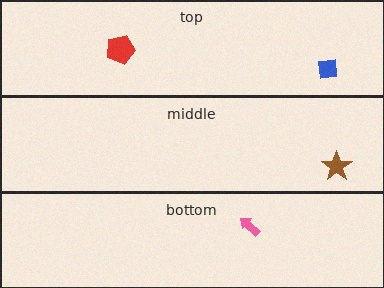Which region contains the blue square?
The top region.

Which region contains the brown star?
The middle region.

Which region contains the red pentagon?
The top region.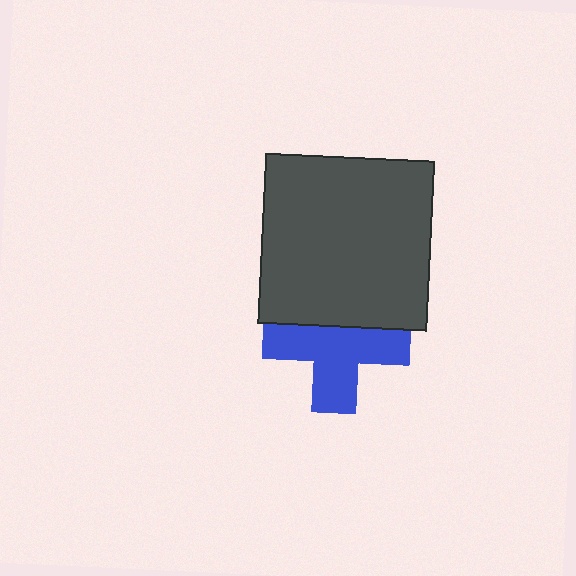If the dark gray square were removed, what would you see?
You would see the complete blue cross.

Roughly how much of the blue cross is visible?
About half of it is visible (roughly 65%).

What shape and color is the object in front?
The object in front is a dark gray square.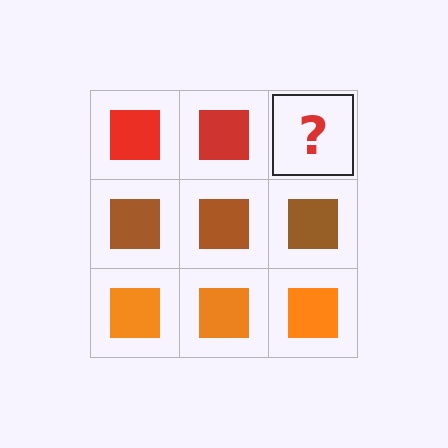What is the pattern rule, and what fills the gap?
The rule is that each row has a consistent color. The gap should be filled with a red square.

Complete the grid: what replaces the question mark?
The question mark should be replaced with a red square.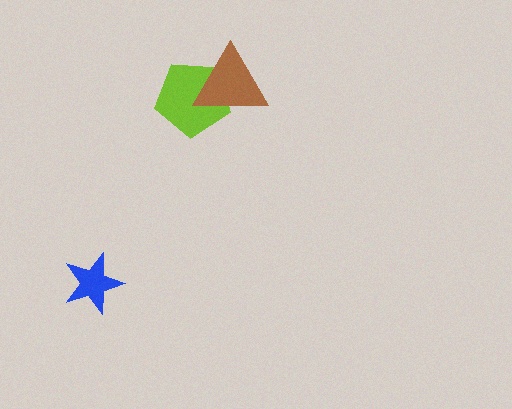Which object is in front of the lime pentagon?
The brown triangle is in front of the lime pentagon.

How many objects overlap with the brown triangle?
1 object overlaps with the brown triangle.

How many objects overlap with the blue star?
0 objects overlap with the blue star.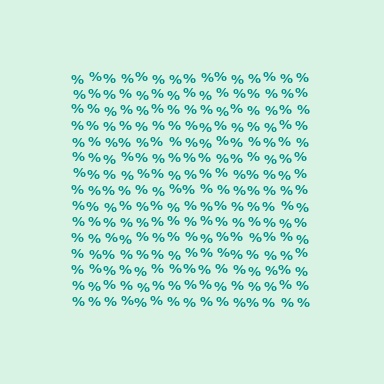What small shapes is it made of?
It is made of small percent signs.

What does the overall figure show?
The overall figure shows a square.